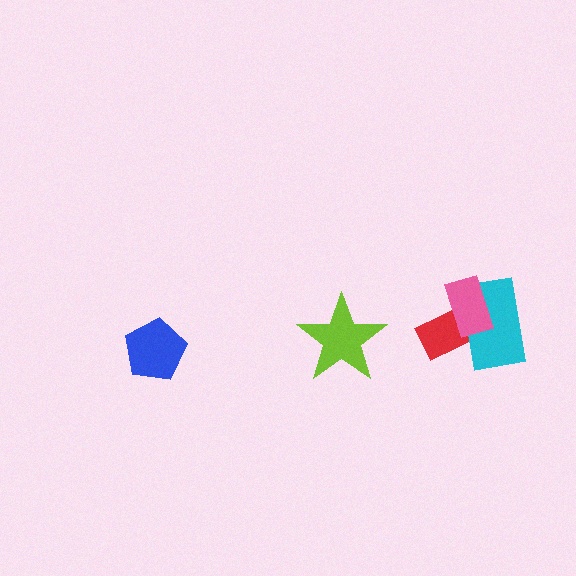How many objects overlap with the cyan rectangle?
2 objects overlap with the cyan rectangle.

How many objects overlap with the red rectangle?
2 objects overlap with the red rectangle.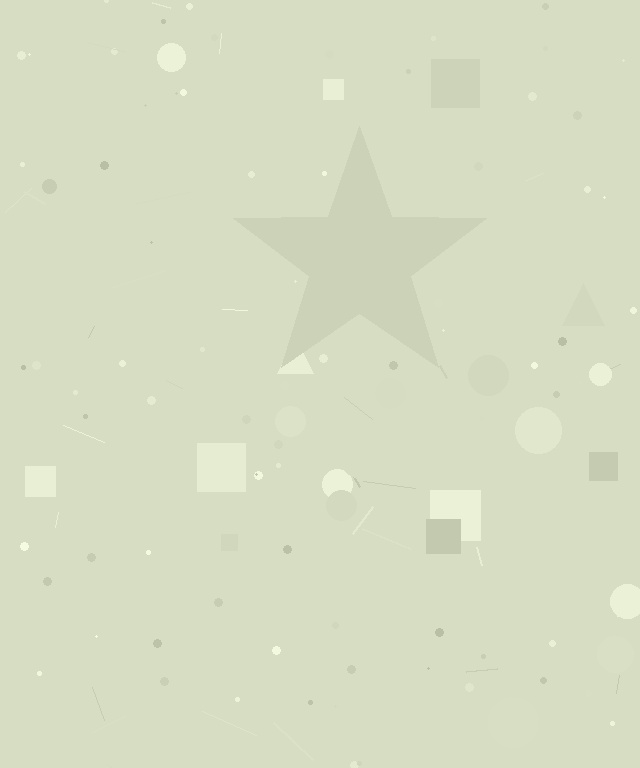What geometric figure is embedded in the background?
A star is embedded in the background.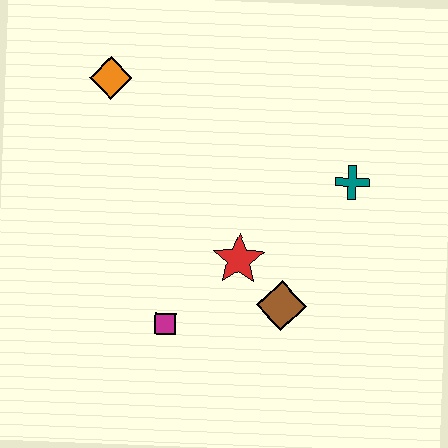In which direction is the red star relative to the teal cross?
The red star is to the left of the teal cross.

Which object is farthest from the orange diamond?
The brown diamond is farthest from the orange diamond.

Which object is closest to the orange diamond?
The red star is closest to the orange diamond.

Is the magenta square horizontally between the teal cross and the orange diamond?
Yes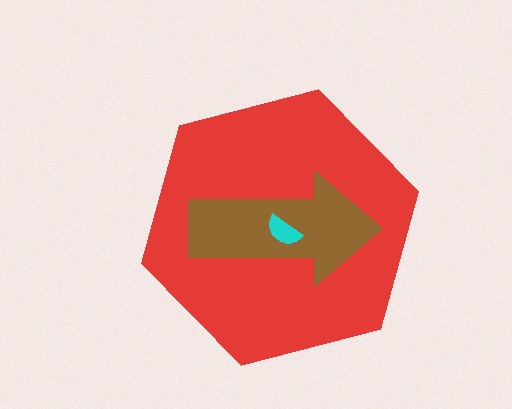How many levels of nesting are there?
3.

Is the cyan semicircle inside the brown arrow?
Yes.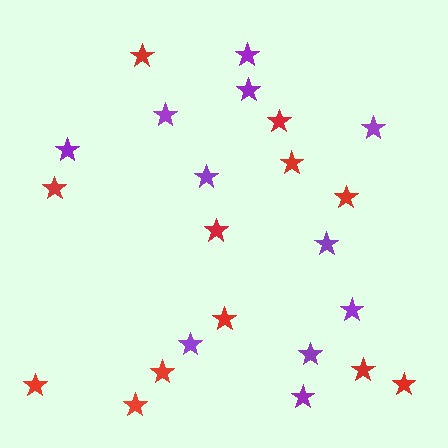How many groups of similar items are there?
There are 2 groups: one group of red stars (12) and one group of purple stars (11).